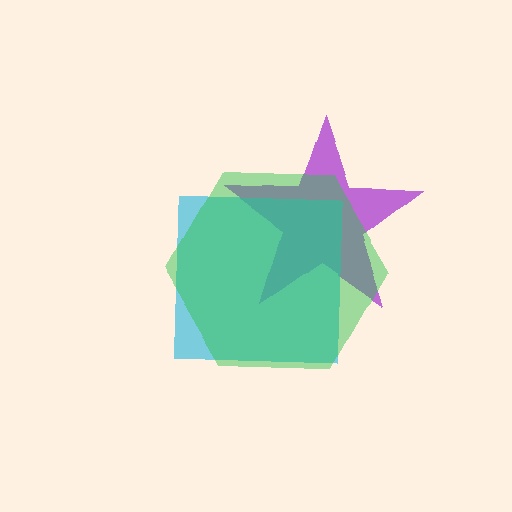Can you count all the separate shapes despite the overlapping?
Yes, there are 3 separate shapes.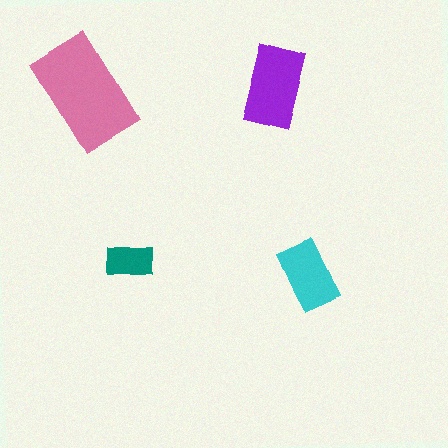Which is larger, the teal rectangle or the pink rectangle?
The pink one.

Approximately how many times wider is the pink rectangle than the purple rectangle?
About 1.5 times wider.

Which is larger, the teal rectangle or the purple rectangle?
The purple one.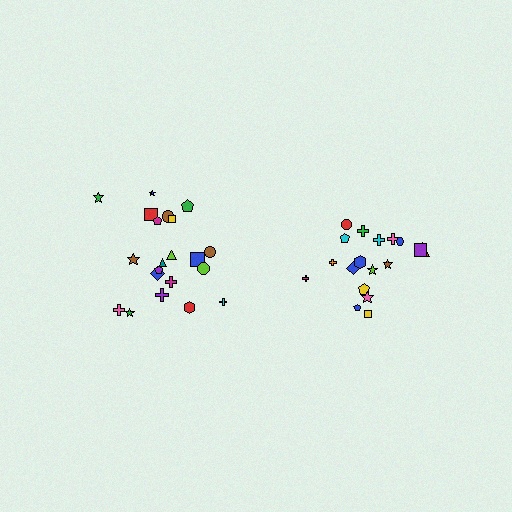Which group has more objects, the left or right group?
The left group.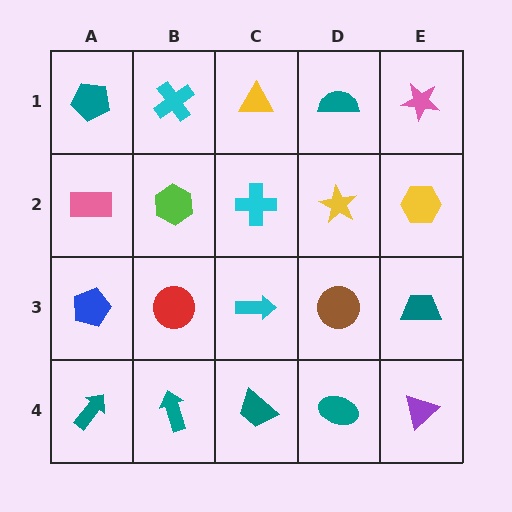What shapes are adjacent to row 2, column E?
A pink star (row 1, column E), a teal trapezoid (row 3, column E), a yellow star (row 2, column D).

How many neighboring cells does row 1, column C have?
3.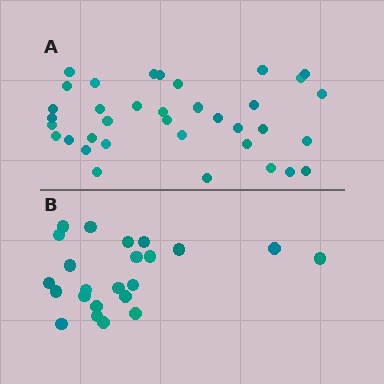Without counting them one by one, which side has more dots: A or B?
Region A (the top region) has more dots.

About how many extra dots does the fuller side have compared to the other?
Region A has approximately 15 more dots than region B.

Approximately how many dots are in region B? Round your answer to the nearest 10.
About 20 dots. (The exact count is 23, which rounds to 20.)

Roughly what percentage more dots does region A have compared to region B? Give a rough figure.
About 55% more.